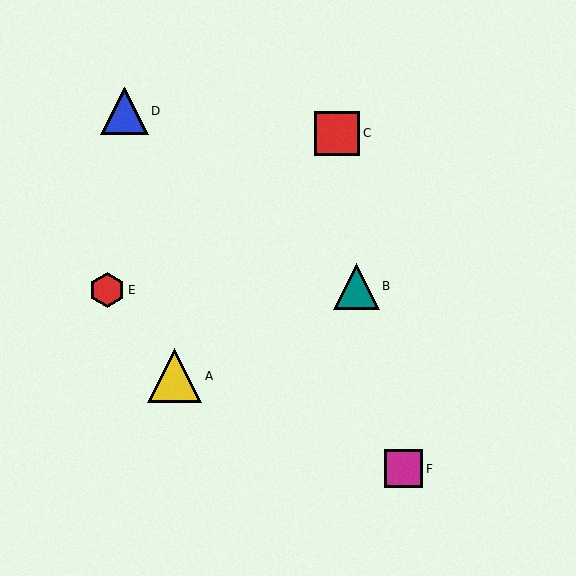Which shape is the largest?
The yellow triangle (labeled A) is the largest.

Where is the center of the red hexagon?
The center of the red hexagon is at (107, 290).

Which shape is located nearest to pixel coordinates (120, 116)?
The blue triangle (labeled D) at (125, 111) is nearest to that location.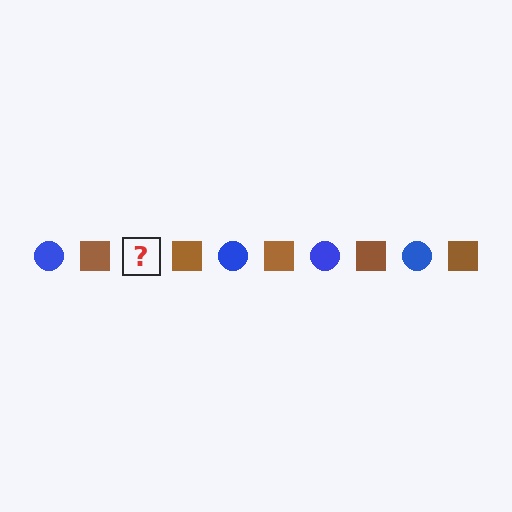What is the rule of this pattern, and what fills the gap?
The rule is that the pattern alternates between blue circle and brown square. The gap should be filled with a blue circle.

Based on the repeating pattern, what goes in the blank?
The blank should be a blue circle.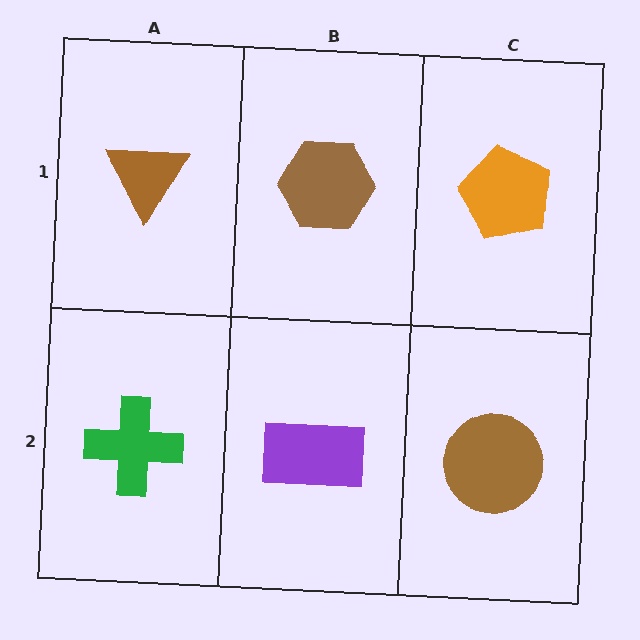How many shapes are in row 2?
3 shapes.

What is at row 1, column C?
An orange pentagon.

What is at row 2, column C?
A brown circle.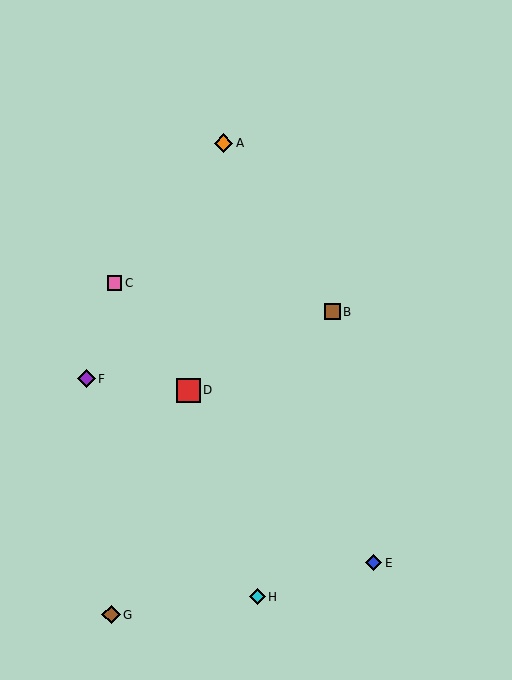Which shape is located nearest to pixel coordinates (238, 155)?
The orange diamond (labeled A) at (224, 143) is nearest to that location.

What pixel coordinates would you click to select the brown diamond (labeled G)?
Click at (111, 615) to select the brown diamond G.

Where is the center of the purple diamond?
The center of the purple diamond is at (86, 379).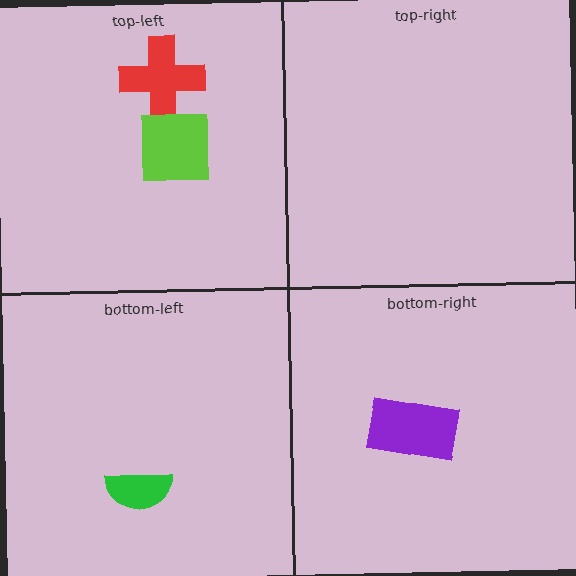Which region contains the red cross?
The top-left region.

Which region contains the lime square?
The top-left region.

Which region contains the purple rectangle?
The bottom-right region.